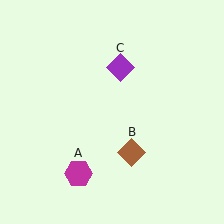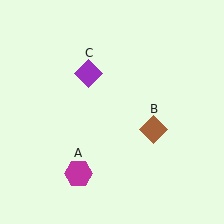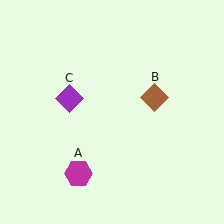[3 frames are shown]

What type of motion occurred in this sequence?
The brown diamond (object B), purple diamond (object C) rotated counterclockwise around the center of the scene.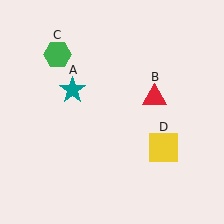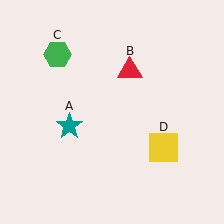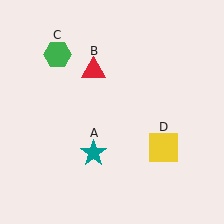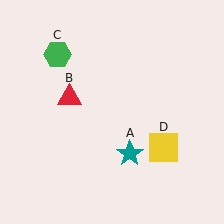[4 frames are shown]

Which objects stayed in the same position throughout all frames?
Green hexagon (object C) and yellow square (object D) remained stationary.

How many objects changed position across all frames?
2 objects changed position: teal star (object A), red triangle (object B).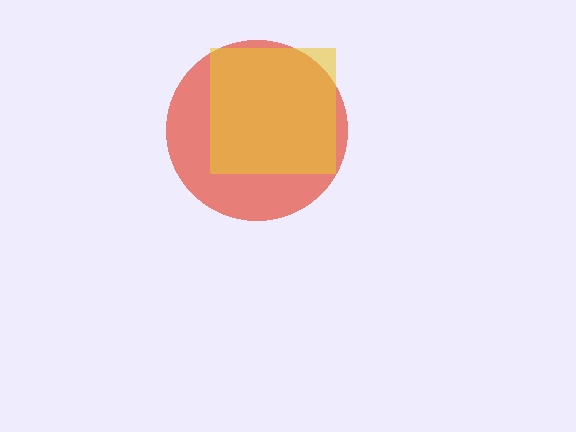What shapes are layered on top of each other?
The layered shapes are: a red circle, a yellow square.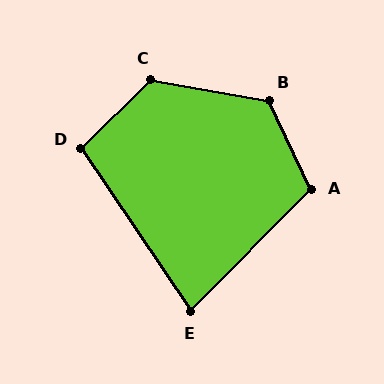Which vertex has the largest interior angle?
B, at approximately 126 degrees.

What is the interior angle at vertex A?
Approximately 110 degrees (obtuse).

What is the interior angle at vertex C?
Approximately 126 degrees (obtuse).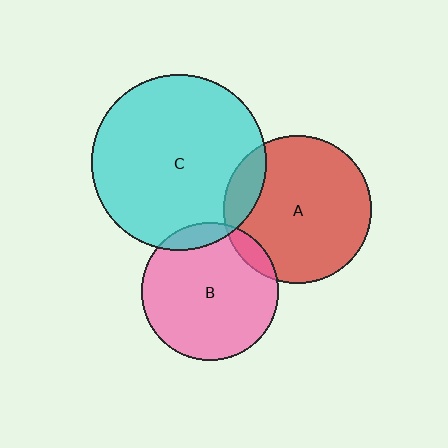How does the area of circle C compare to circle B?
Approximately 1.6 times.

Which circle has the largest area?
Circle C (cyan).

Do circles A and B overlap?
Yes.